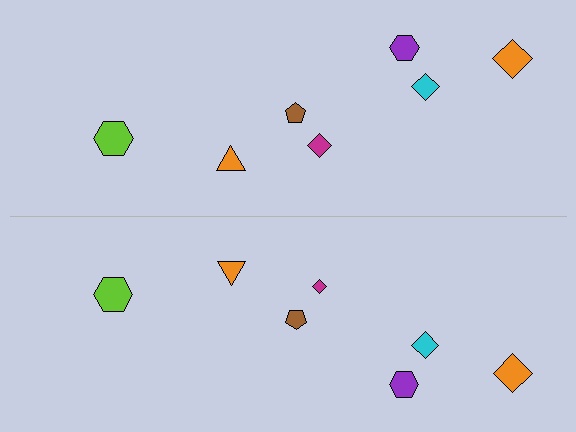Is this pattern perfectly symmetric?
No, the pattern is not perfectly symmetric. The magenta diamond on the bottom side has a different size than its mirror counterpart.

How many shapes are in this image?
There are 14 shapes in this image.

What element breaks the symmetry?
The magenta diamond on the bottom side has a different size than its mirror counterpart.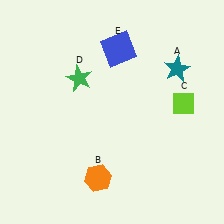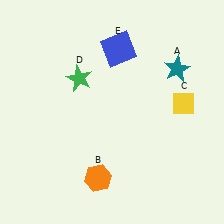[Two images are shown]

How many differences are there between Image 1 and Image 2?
There is 1 difference between the two images.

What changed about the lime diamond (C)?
In Image 1, C is lime. In Image 2, it changed to yellow.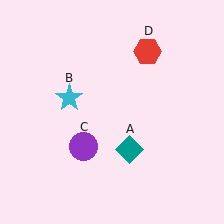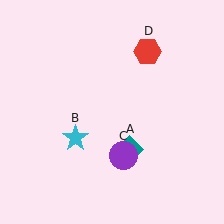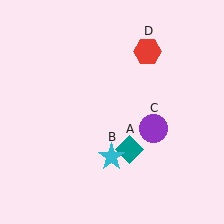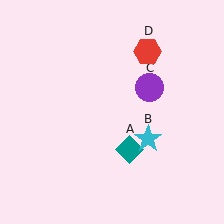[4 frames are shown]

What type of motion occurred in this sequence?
The cyan star (object B), purple circle (object C) rotated counterclockwise around the center of the scene.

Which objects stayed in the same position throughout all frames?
Teal diamond (object A) and red hexagon (object D) remained stationary.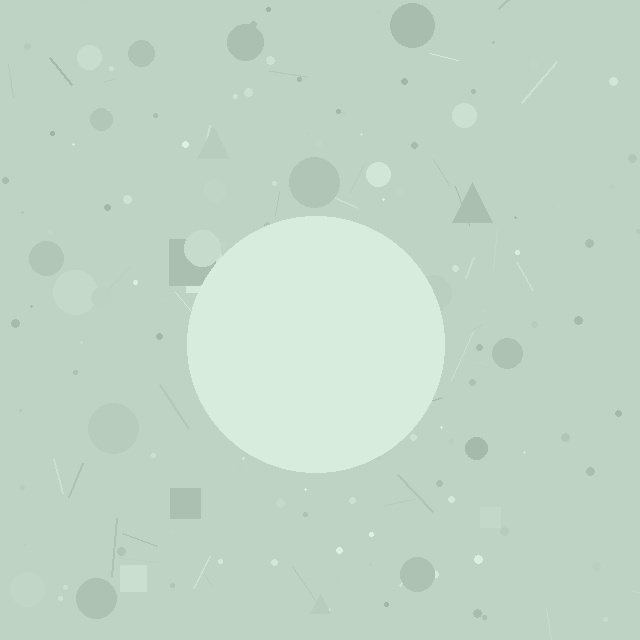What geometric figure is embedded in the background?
A circle is embedded in the background.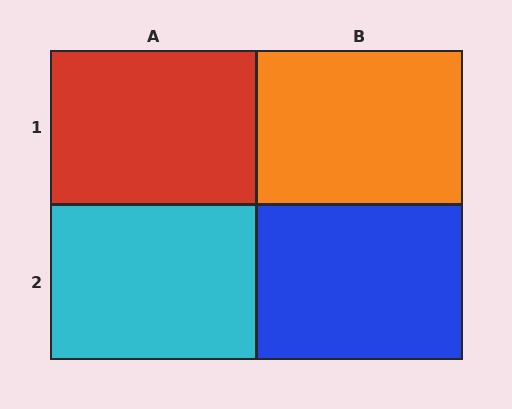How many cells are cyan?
1 cell is cyan.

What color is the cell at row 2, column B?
Blue.